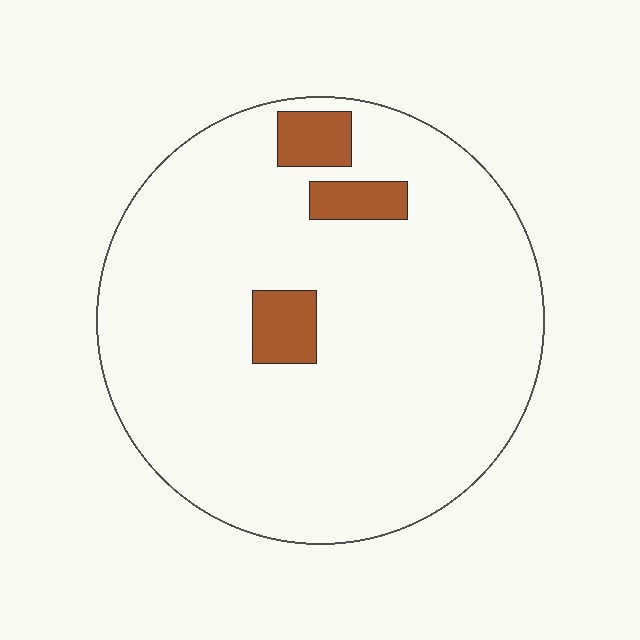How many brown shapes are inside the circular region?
3.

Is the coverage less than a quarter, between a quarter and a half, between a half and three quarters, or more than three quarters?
Less than a quarter.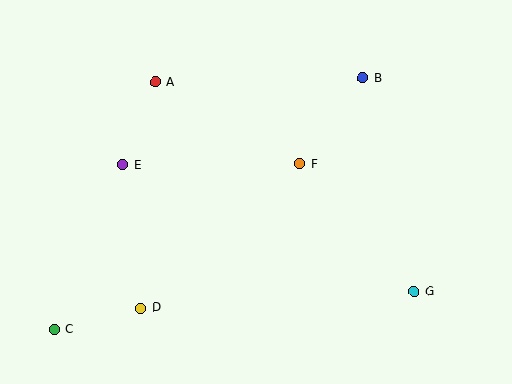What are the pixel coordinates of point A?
Point A is at (156, 82).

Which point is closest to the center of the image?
Point F at (299, 164) is closest to the center.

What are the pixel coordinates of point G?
Point G is at (414, 292).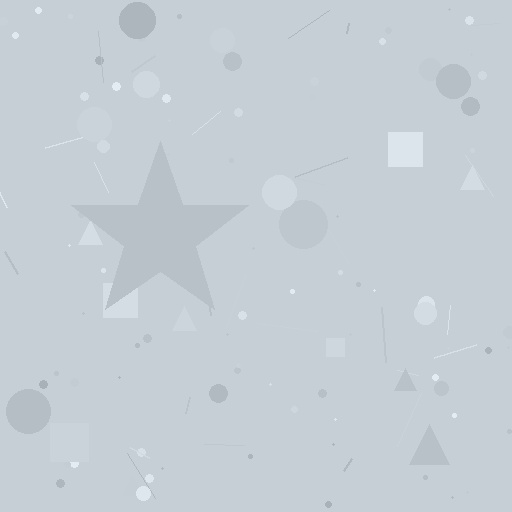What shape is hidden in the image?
A star is hidden in the image.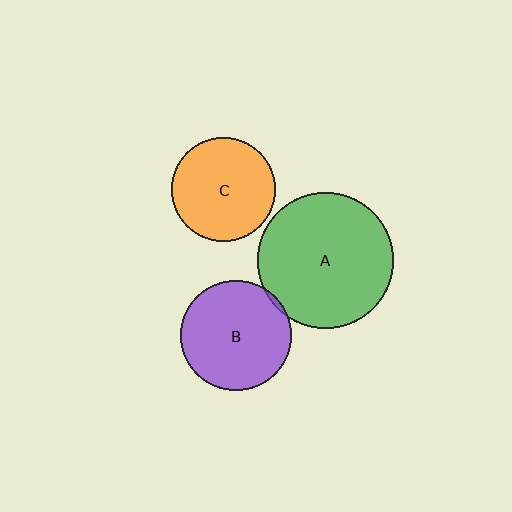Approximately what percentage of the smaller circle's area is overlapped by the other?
Approximately 5%.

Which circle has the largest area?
Circle A (green).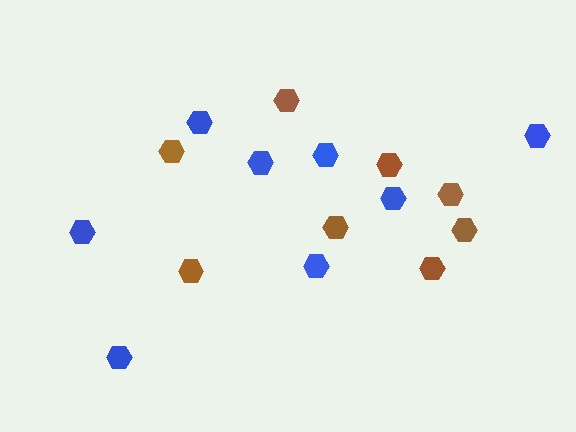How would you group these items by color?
There are 2 groups: one group of blue hexagons (8) and one group of brown hexagons (8).